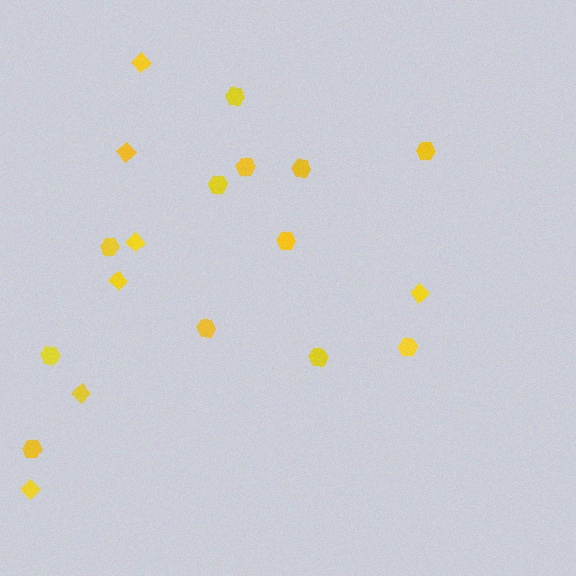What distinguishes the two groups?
There are 2 groups: one group of hexagons (12) and one group of diamonds (7).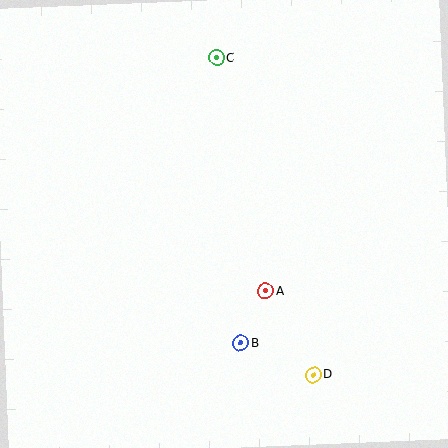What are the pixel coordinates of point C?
Point C is at (217, 58).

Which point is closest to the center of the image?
Point A at (266, 291) is closest to the center.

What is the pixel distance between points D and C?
The distance between D and C is 331 pixels.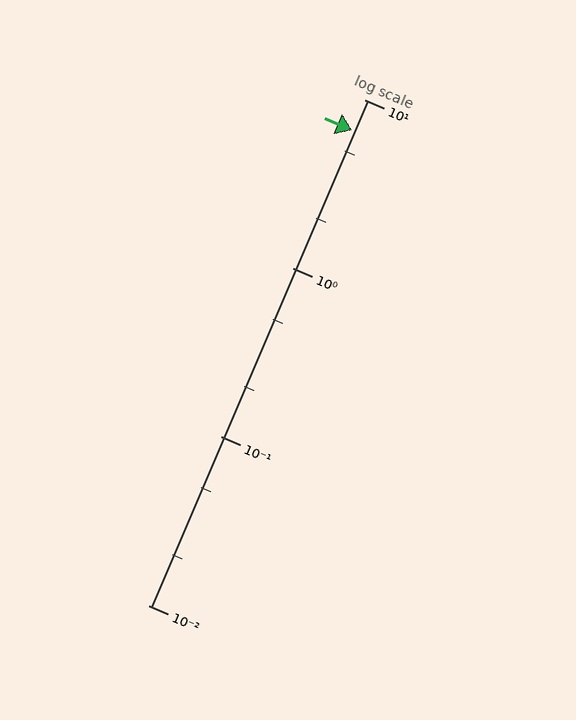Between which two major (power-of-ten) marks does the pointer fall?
The pointer is between 1 and 10.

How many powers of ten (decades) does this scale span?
The scale spans 3 decades, from 0.01 to 10.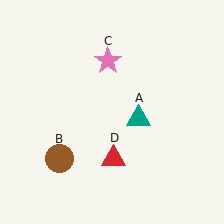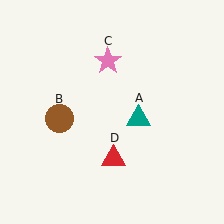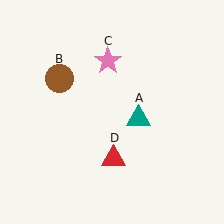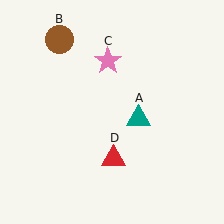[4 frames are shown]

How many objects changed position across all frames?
1 object changed position: brown circle (object B).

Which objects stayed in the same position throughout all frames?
Teal triangle (object A) and pink star (object C) and red triangle (object D) remained stationary.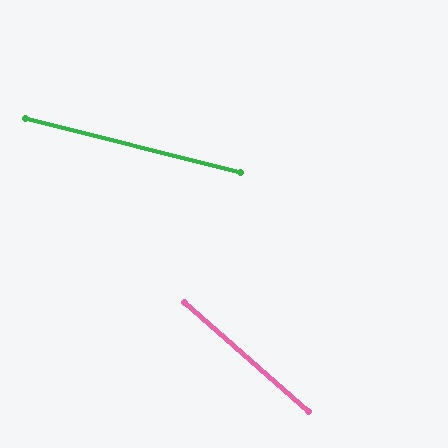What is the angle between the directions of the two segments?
Approximately 27 degrees.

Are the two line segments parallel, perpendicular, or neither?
Neither parallel nor perpendicular — they differ by about 27°.